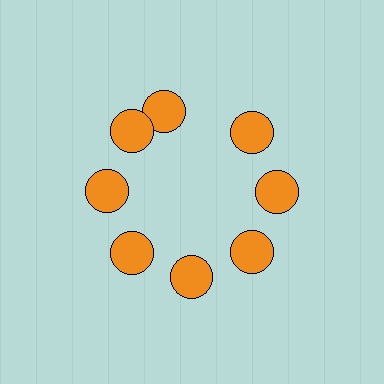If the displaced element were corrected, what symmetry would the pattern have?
It would have 8-fold rotational symmetry — the pattern would map onto itself every 45 degrees.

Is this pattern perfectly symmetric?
No. The 8 orange circles are arranged in a ring, but one element near the 12 o'clock position is rotated out of alignment along the ring, breaking the 8-fold rotational symmetry.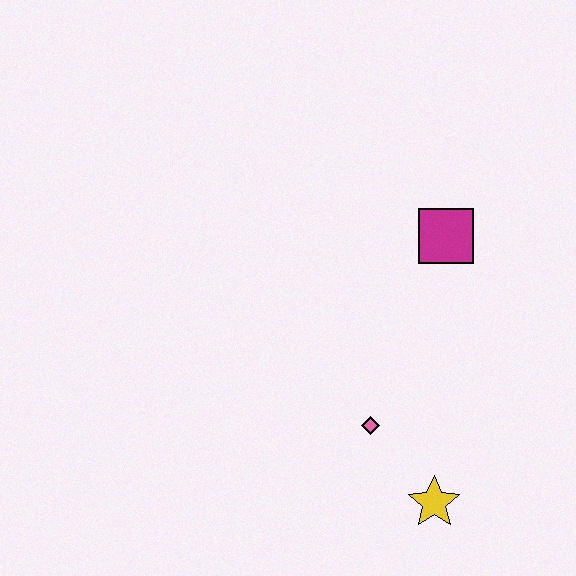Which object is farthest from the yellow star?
The magenta square is farthest from the yellow star.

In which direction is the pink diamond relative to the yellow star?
The pink diamond is above the yellow star.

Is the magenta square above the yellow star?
Yes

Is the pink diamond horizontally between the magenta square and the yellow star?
No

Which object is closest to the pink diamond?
The yellow star is closest to the pink diamond.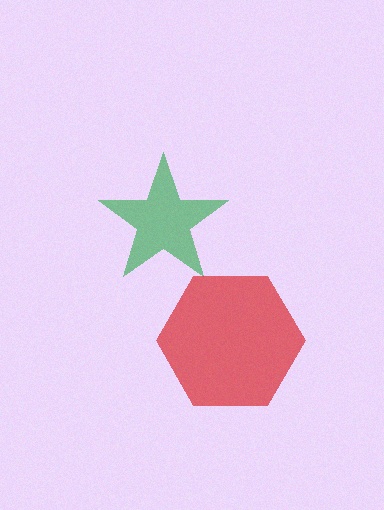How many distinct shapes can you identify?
There are 2 distinct shapes: a green star, a red hexagon.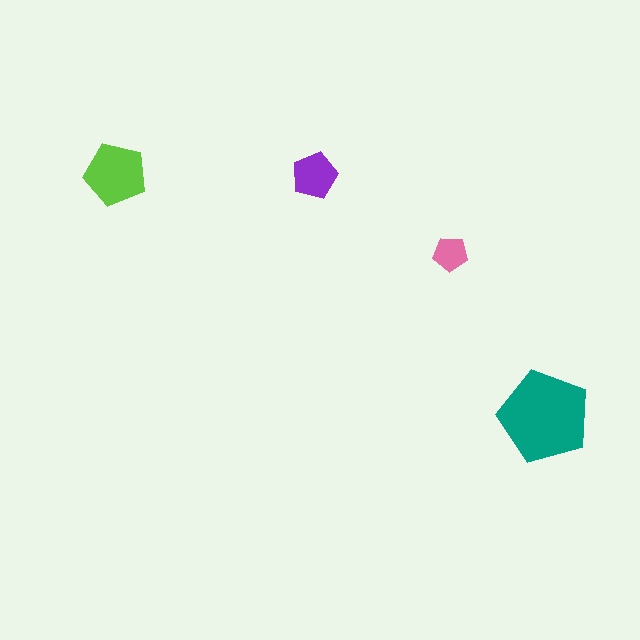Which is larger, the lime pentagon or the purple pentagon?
The lime one.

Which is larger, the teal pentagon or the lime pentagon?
The teal one.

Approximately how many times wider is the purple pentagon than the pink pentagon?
About 1.5 times wider.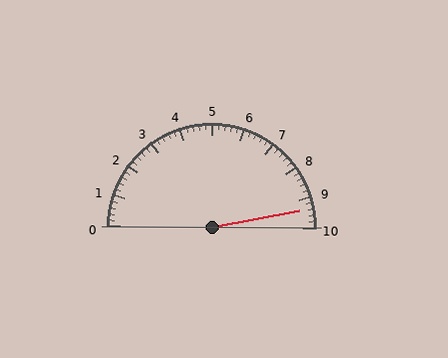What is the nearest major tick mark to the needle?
The nearest major tick mark is 9.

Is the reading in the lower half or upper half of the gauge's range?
The reading is in the upper half of the range (0 to 10).